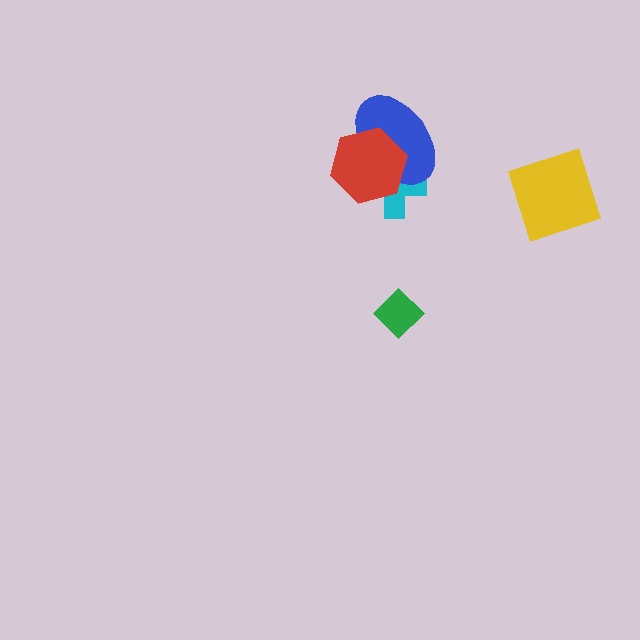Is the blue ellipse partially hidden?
Yes, it is partially covered by another shape.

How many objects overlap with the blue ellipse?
2 objects overlap with the blue ellipse.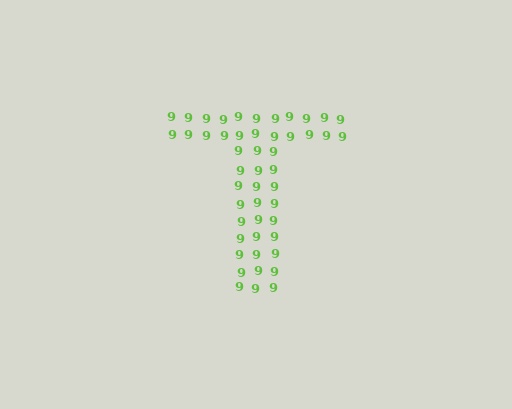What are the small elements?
The small elements are digit 9's.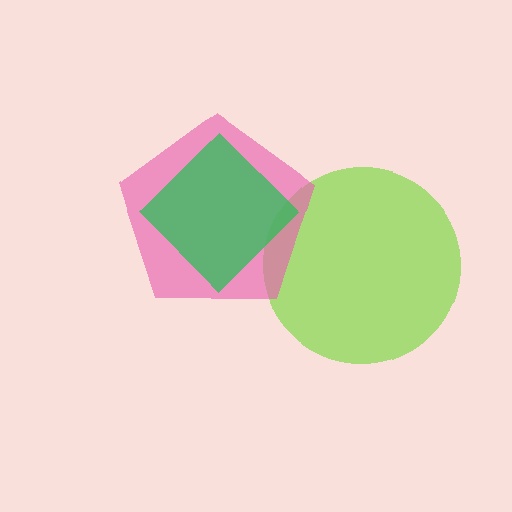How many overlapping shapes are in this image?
There are 3 overlapping shapes in the image.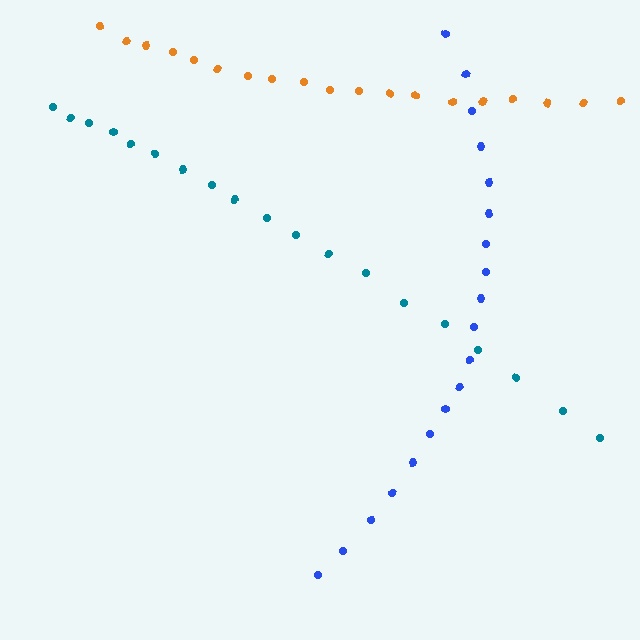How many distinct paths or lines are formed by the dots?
There are 3 distinct paths.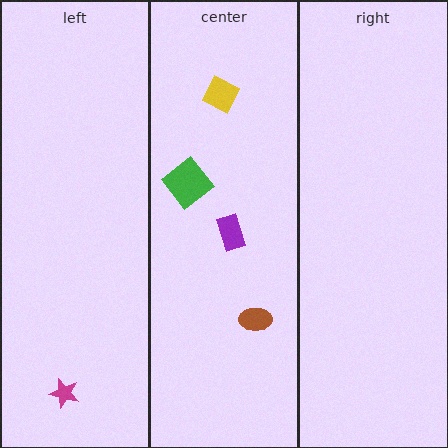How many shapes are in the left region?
1.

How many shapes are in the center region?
4.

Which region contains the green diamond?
The center region.